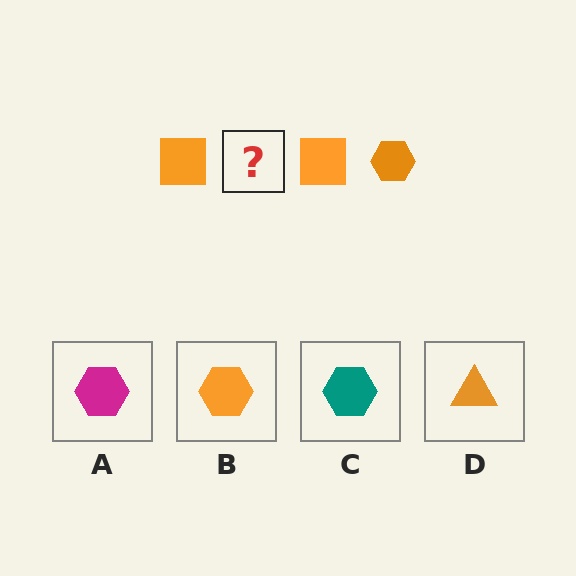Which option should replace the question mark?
Option B.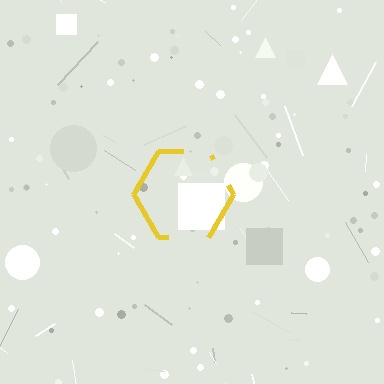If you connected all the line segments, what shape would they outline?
They would outline a hexagon.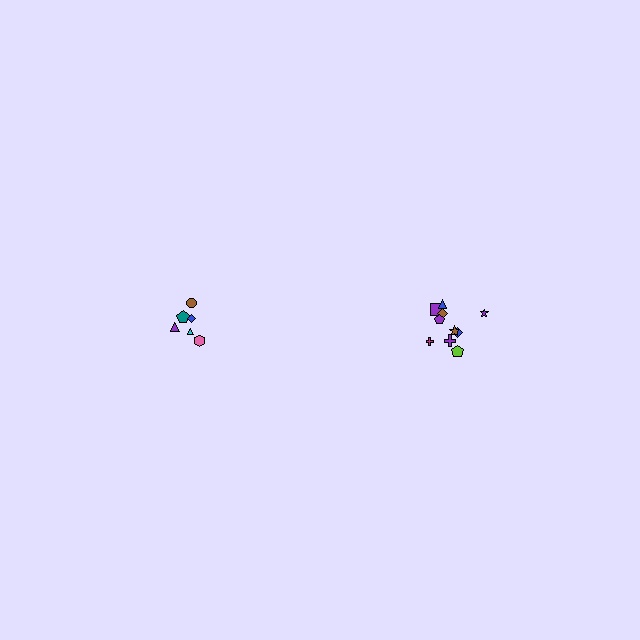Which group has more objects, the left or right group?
The right group.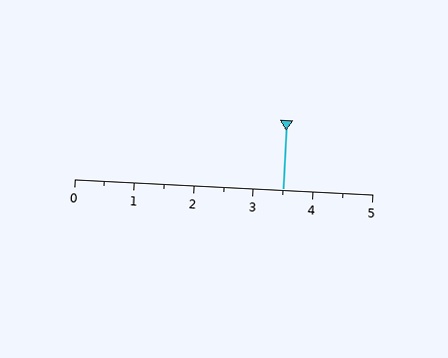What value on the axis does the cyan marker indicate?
The marker indicates approximately 3.5.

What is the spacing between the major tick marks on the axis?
The major ticks are spaced 1 apart.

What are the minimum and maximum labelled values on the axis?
The axis runs from 0 to 5.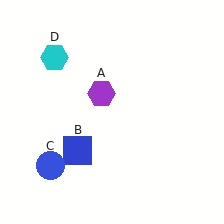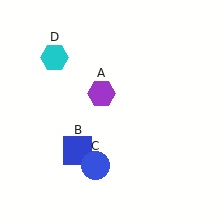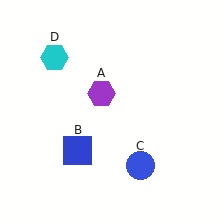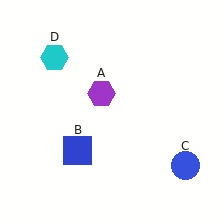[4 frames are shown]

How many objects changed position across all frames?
1 object changed position: blue circle (object C).